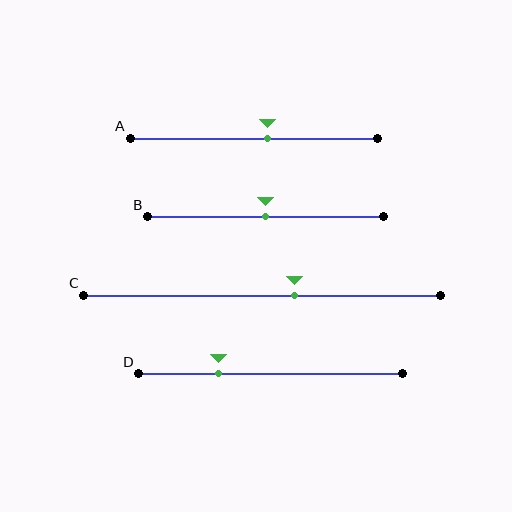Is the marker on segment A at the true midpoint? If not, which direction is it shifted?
No, the marker on segment A is shifted to the right by about 6% of the segment length.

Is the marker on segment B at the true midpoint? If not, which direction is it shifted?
Yes, the marker on segment B is at the true midpoint.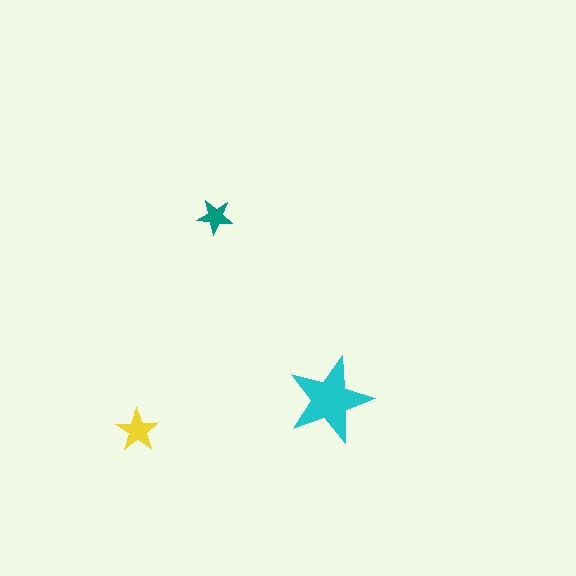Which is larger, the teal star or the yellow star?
The yellow one.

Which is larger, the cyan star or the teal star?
The cyan one.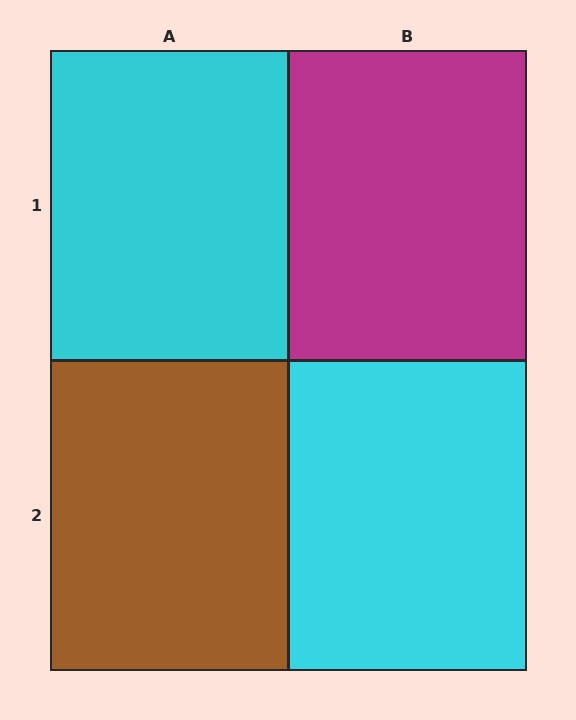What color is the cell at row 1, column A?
Cyan.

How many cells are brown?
1 cell is brown.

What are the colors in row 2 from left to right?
Brown, cyan.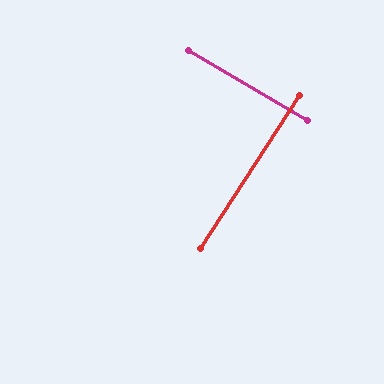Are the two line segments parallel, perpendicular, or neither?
Perpendicular — they meet at approximately 88°.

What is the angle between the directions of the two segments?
Approximately 88 degrees.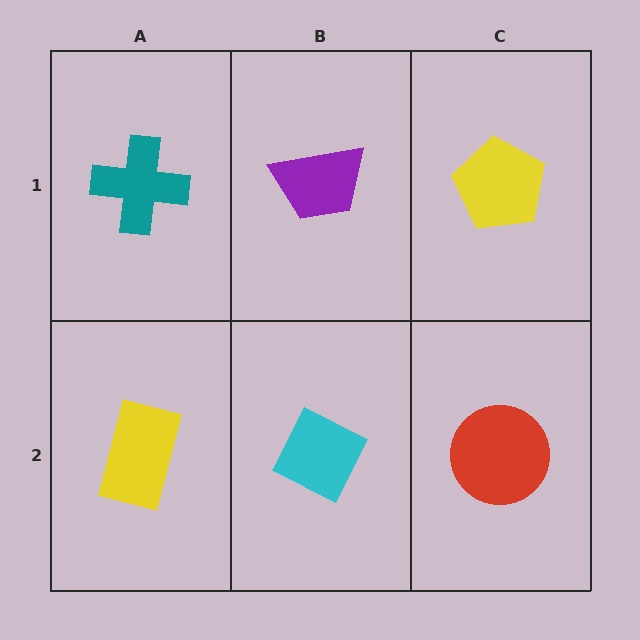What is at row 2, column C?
A red circle.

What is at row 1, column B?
A purple trapezoid.